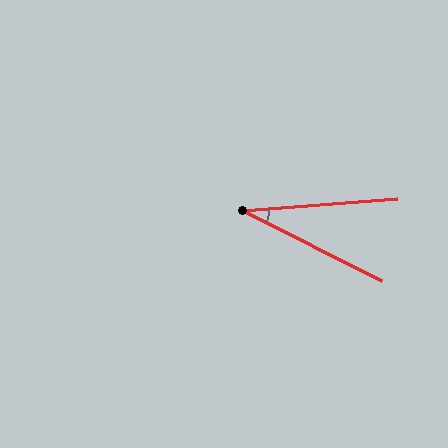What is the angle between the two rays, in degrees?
Approximately 31 degrees.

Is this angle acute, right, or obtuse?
It is acute.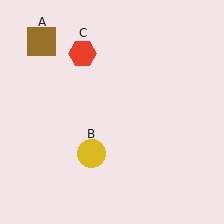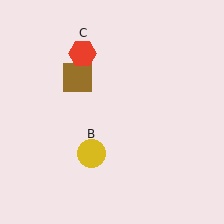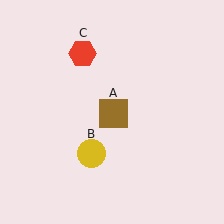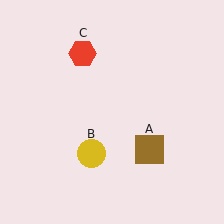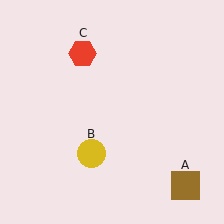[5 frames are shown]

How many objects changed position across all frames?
1 object changed position: brown square (object A).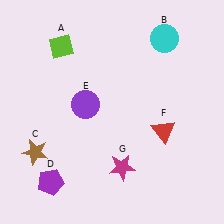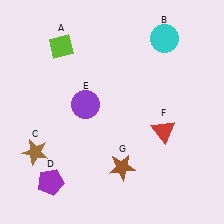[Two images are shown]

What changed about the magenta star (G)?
In Image 1, G is magenta. In Image 2, it changed to brown.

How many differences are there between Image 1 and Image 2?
There is 1 difference between the two images.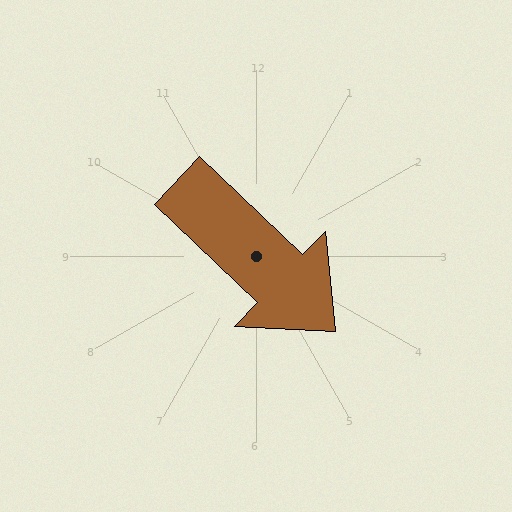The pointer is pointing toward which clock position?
Roughly 4 o'clock.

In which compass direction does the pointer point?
Southeast.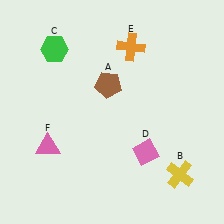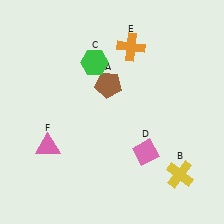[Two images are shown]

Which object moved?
The green hexagon (C) moved right.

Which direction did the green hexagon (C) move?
The green hexagon (C) moved right.